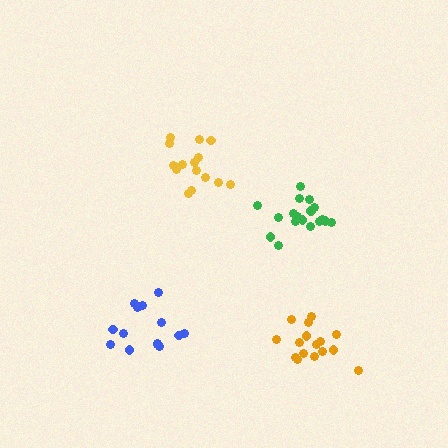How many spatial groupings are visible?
There are 4 spatial groupings.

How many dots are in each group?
Group 1: 18 dots, Group 2: 14 dots, Group 3: 16 dots, Group 4: 16 dots (64 total).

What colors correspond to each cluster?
The clusters are colored: green, blue, yellow, orange.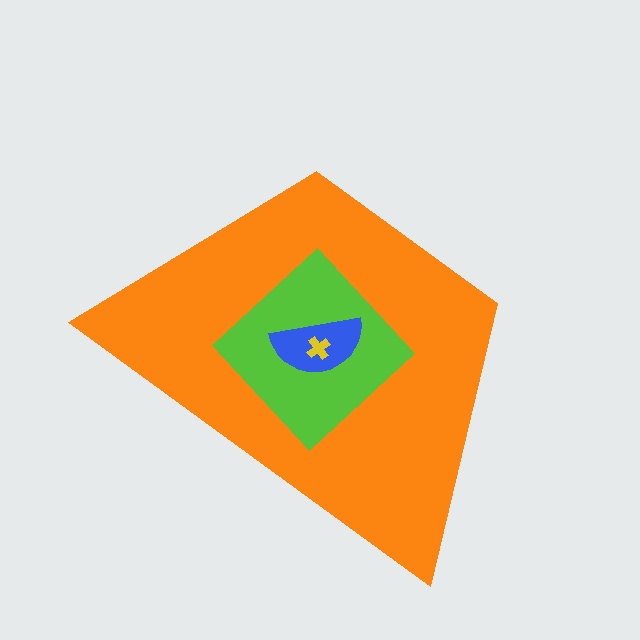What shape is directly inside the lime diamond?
The blue semicircle.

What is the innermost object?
The yellow cross.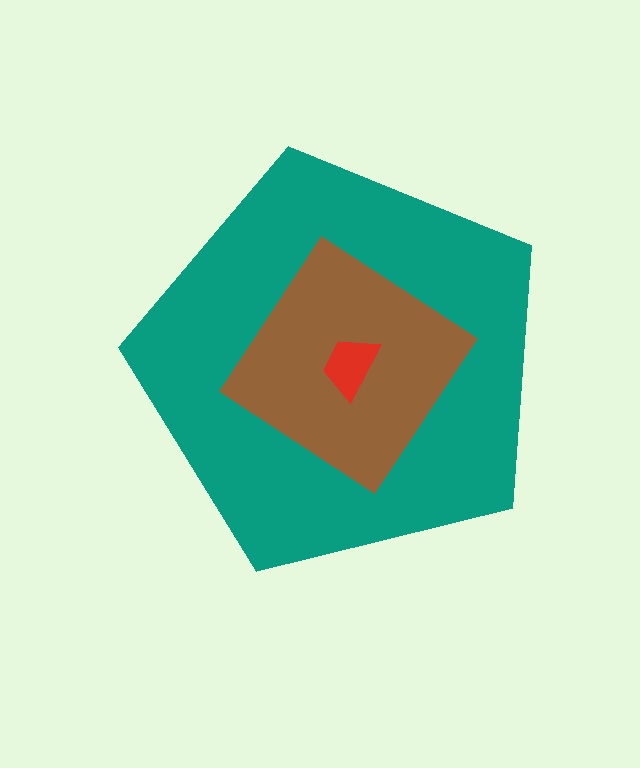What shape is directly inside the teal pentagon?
The brown diamond.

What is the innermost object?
The red trapezoid.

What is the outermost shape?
The teal pentagon.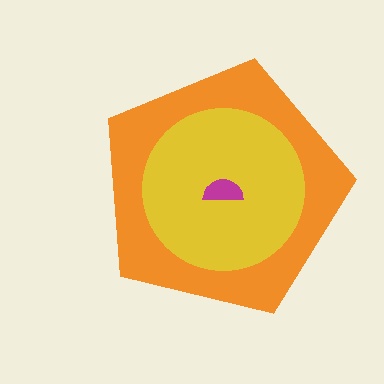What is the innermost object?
The magenta semicircle.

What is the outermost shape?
The orange pentagon.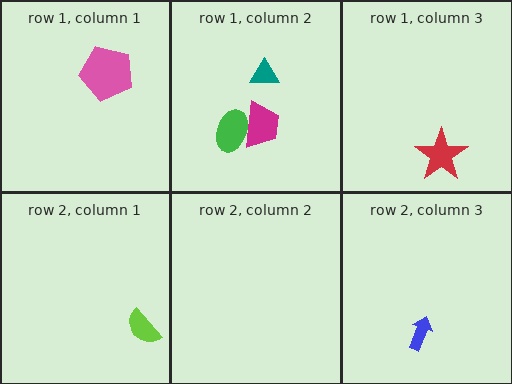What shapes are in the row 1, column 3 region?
The red star.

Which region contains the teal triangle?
The row 1, column 2 region.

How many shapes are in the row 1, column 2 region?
3.